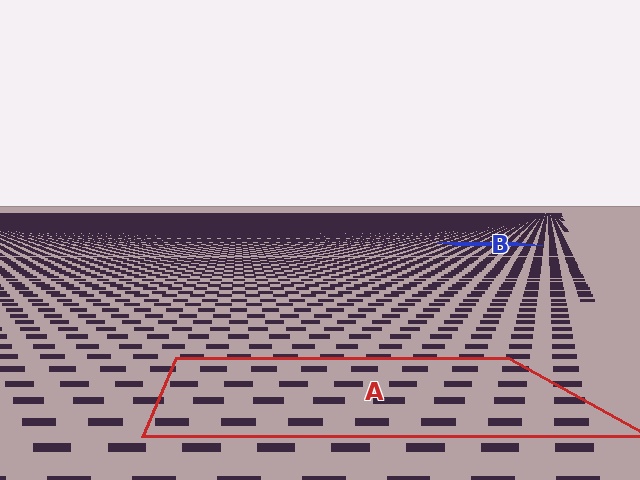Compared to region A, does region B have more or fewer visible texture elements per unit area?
Region B has more texture elements per unit area — they are packed more densely because it is farther away.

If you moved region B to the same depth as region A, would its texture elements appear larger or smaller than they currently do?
They would appear larger. At a closer depth, the same texture elements are projected at a bigger on-screen size.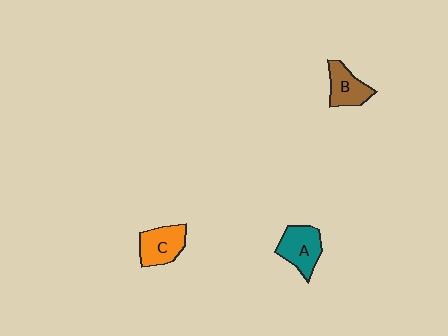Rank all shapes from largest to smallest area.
From largest to smallest: A (teal), C (orange), B (brown).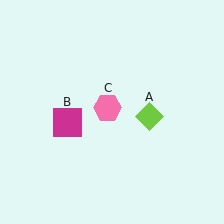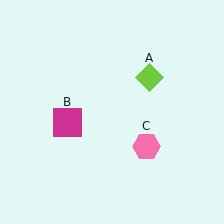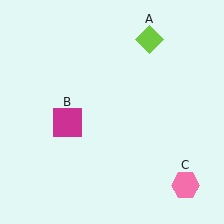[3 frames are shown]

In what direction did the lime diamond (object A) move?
The lime diamond (object A) moved up.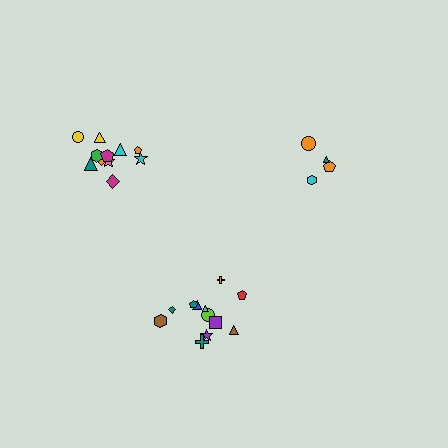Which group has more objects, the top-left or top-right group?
The top-left group.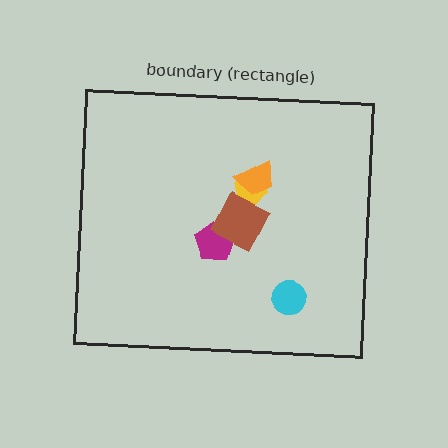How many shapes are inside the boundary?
5 inside, 0 outside.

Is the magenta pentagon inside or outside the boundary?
Inside.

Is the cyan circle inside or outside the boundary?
Inside.